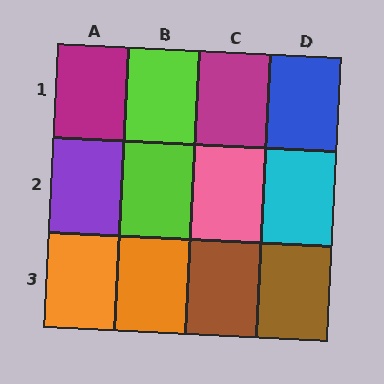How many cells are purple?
1 cell is purple.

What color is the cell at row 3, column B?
Orange.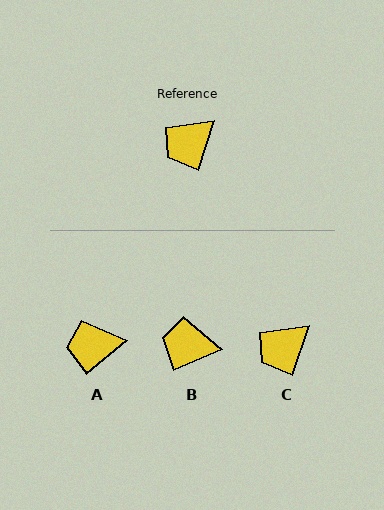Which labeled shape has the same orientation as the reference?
C.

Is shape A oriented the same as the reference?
No, it is off by about 32 degrees.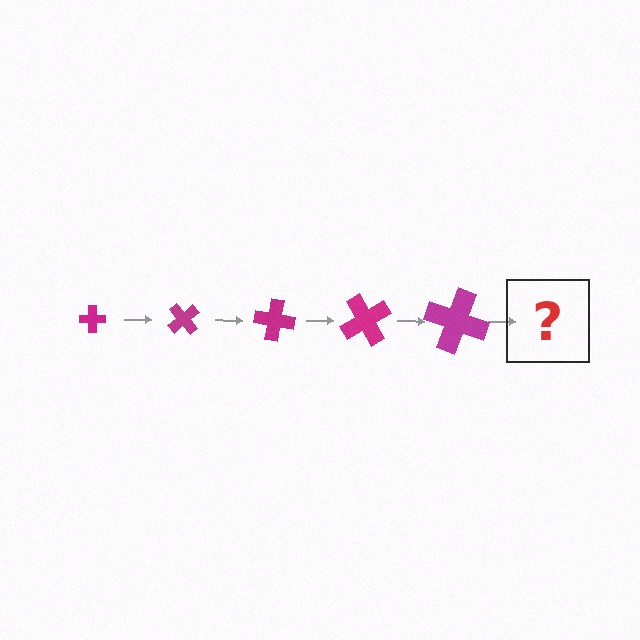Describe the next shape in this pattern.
It should be a cross, larger than the previous one and rotated 250 degrees from the start.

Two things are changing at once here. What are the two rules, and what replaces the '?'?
The two rules are that the cross grows larger each step and it rotates 50 degrees each step. The '?' should be a cross, larger than the previous one and rotated 250 degrees from the start.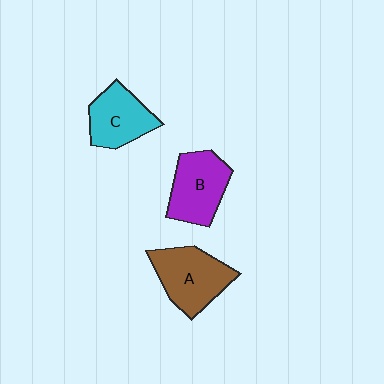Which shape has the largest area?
Shape A (brown).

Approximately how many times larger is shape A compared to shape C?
Approximately 1.2 times.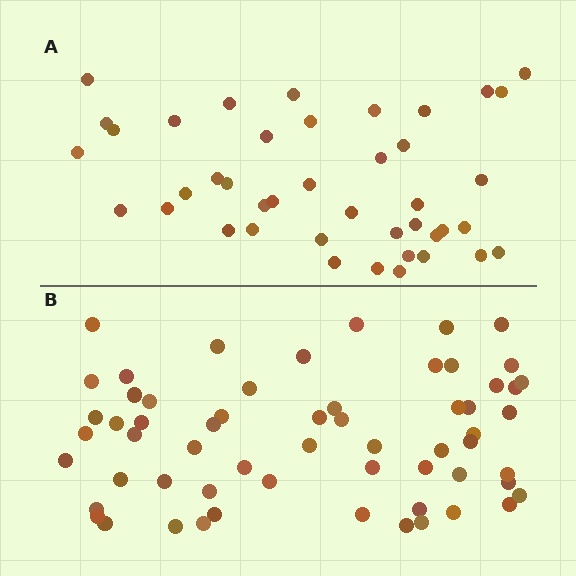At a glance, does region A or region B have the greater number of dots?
Region B (the bottom region) has more dots.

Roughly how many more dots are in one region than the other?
Region B has approximately 20 more dots than region A.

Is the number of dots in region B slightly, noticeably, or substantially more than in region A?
Region B has noticeably more, but not dramatically so. The ratio is roughly 1.4 to 1.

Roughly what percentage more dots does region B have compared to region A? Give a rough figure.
About 45% more.